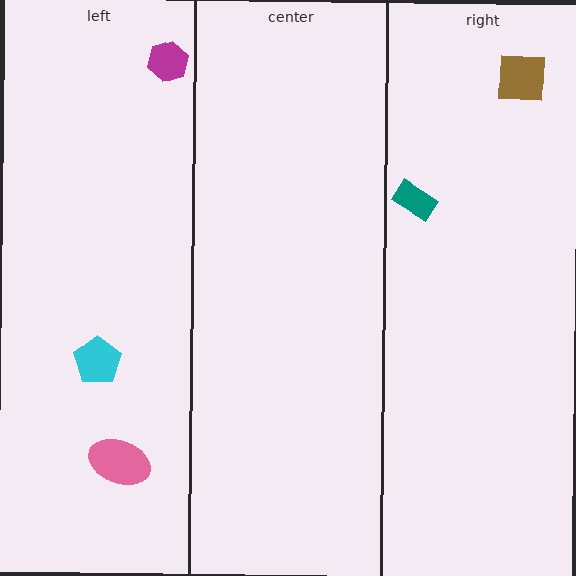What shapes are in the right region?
The brown square, the teal rectangle.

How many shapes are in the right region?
2.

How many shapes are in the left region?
3.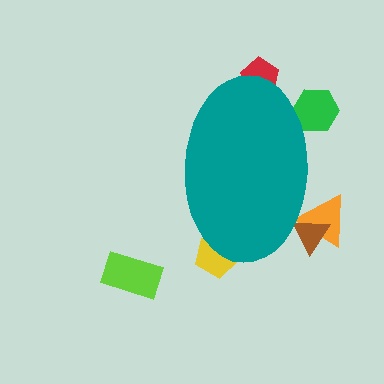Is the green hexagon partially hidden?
Yes, the green hexagon is partially hidden behind the teal ellipse.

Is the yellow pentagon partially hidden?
Yes, the yellow pentagon is partially hidden behind the teal ellipse.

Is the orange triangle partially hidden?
Yes, the orange triangle is partially hidden behind the teal ellipse.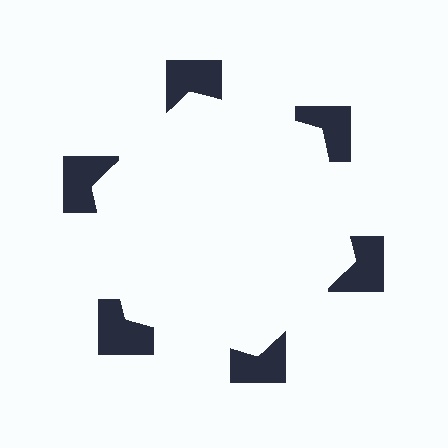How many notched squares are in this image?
There are 6 — one at each vertex of the illusory hexagon.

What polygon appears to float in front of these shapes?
An illusory hexagon — its edges are inferred from the aligned wedge cuts in the notched squares, not physically drawn.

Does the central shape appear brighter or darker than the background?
It typically appears slightly brighter than the background, even though no actual brightness change is drawn.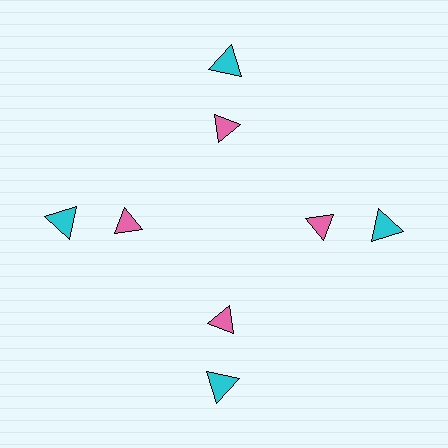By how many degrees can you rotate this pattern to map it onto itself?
The pattern maps onto itself every 90 degrees of rotation.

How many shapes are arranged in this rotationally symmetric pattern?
There are 8 shapes, arranged in 4 groups of 2.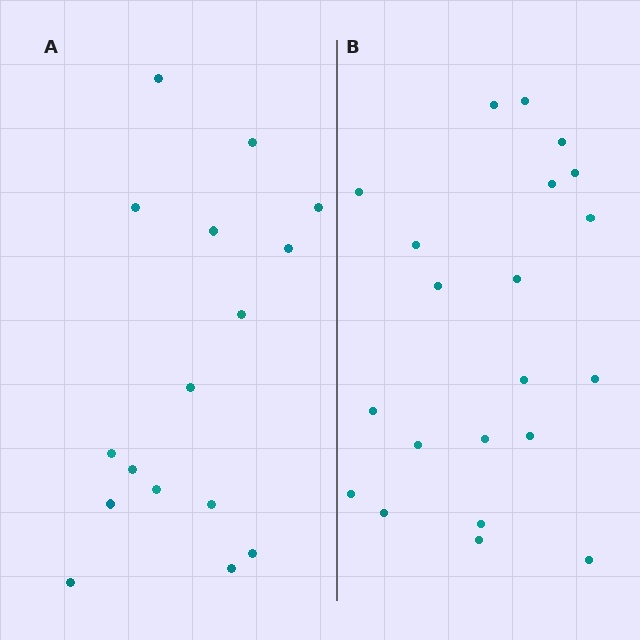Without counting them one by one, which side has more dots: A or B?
Region B (the right region) has more dots.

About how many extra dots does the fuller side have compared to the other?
Region B has about 5 more dots than region A.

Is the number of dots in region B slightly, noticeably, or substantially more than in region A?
Region B has noticeably more, but not dramatically so. The ratio is roughly 1.3 to 1.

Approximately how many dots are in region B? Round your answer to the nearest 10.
About 20 dots. (The exact count is 21, which rounds to 20.)